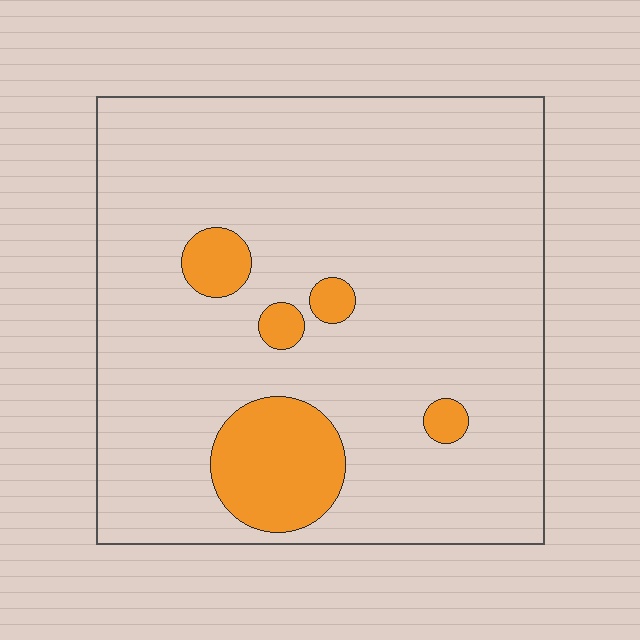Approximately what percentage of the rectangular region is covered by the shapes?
Approximately 10%.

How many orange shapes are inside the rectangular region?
5.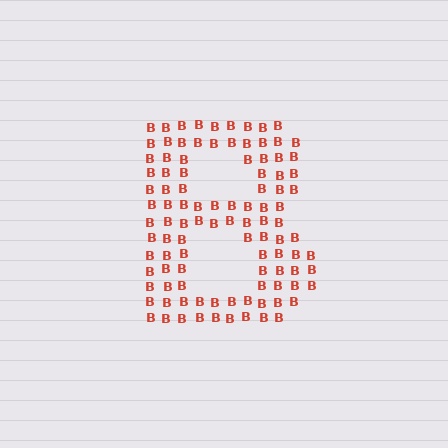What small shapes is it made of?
It is made of small letter B's.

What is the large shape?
The large shape is the letter B.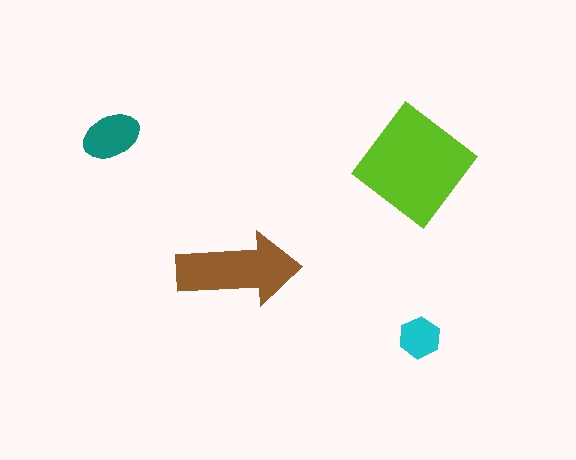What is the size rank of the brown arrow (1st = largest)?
2nd.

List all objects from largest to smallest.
The lime diamond, the brown arrow, the teal ellipse, the cyan hexagon.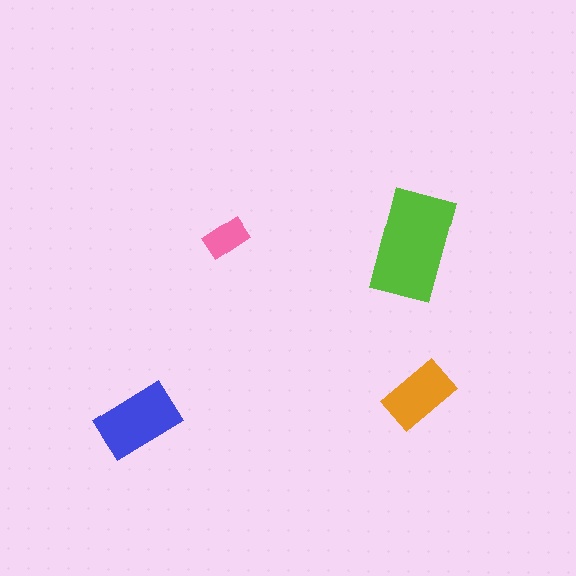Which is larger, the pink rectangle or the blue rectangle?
The blue one.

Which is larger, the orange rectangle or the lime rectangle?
The lime one.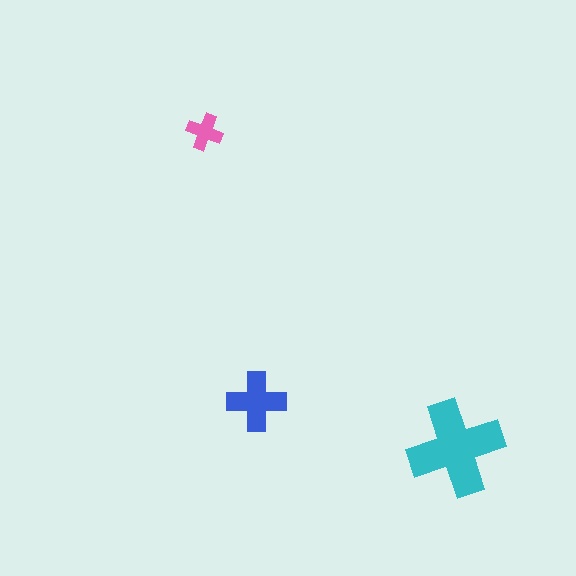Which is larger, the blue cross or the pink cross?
The blue one.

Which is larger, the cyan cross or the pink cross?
The cyan one.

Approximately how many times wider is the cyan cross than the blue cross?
About 1.5 times wider.